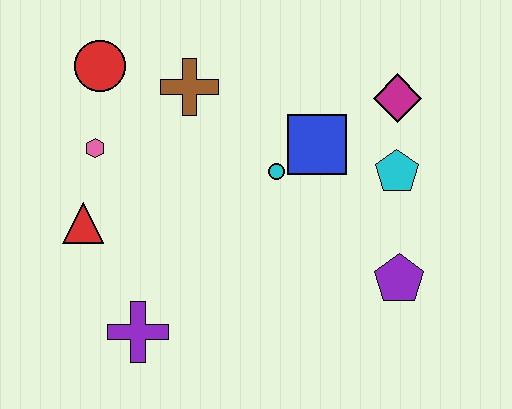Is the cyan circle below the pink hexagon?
Yes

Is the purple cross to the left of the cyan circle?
Yes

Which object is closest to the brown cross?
The red circle is closest to the brown cross.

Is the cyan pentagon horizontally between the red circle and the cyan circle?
No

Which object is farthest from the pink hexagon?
The purple pentagon is farthest from the pink hexagon.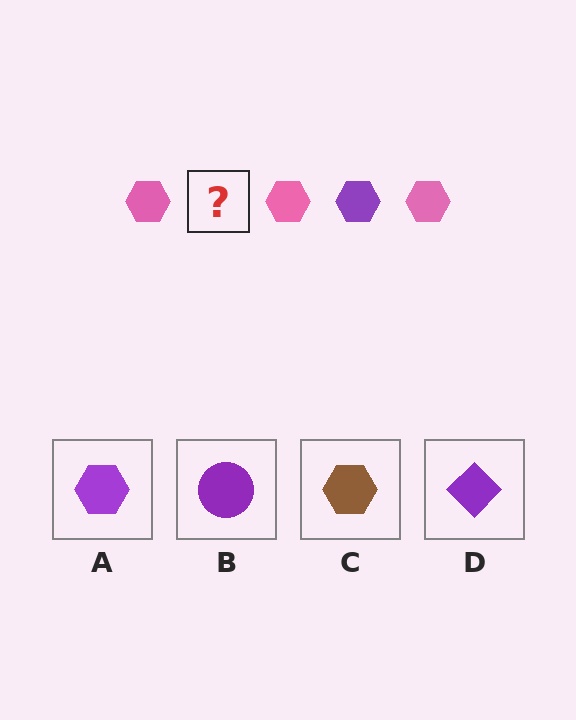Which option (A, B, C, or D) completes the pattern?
A.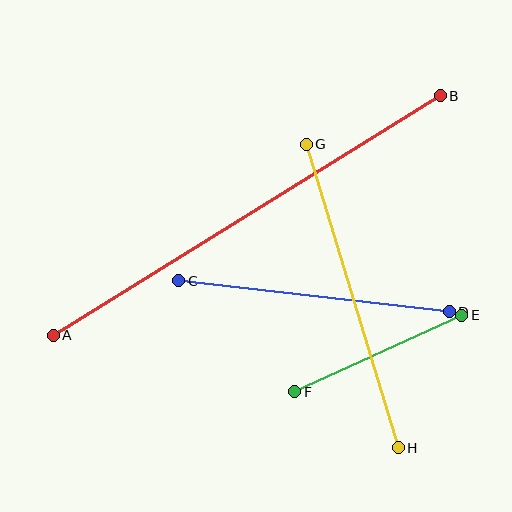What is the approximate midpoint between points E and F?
The midpoint is at approximately (378, 353) pixels.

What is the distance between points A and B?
The distance is approximately 455 pixels.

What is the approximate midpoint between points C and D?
The midpoint is at approximately (314, 296) pixels.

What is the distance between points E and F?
The distance is approximately 184 pixels.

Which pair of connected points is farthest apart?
Points A and B are farthest apart.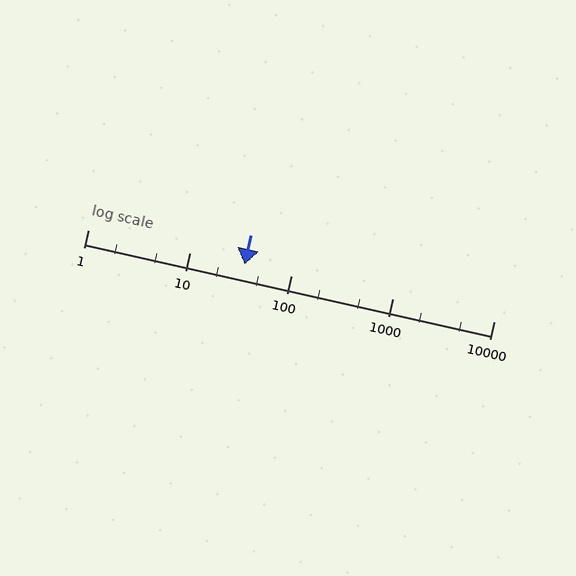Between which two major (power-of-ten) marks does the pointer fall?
The pointer is between 10 and 100.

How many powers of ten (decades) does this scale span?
The scale spans 4 decades, from 1 to 10000.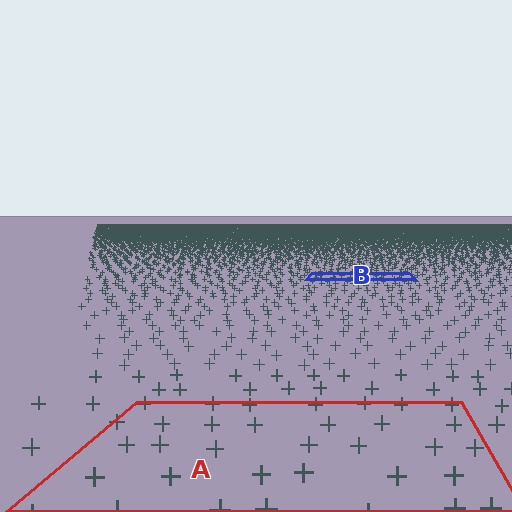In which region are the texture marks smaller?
The texture marks are smaller in region B, because it is farther away.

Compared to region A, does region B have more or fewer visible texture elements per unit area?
Region B has more texture elements per unit area — they are packed more densely because it is farther away.